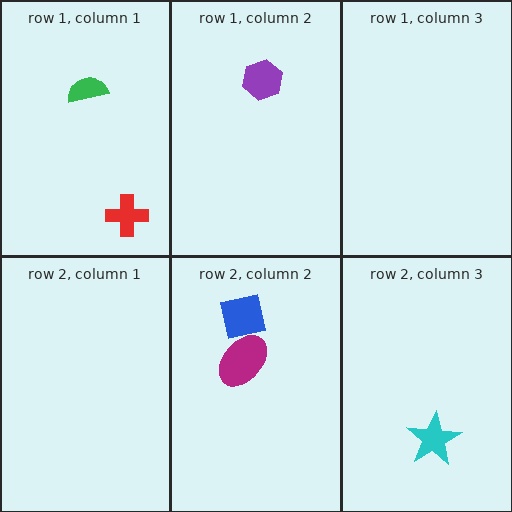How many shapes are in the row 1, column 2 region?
1.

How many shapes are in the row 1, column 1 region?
2.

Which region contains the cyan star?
The row 2, column 3 region.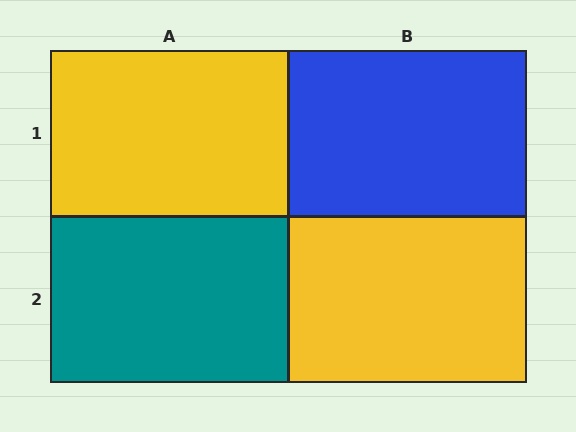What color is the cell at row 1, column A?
Yellow.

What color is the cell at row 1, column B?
Blue.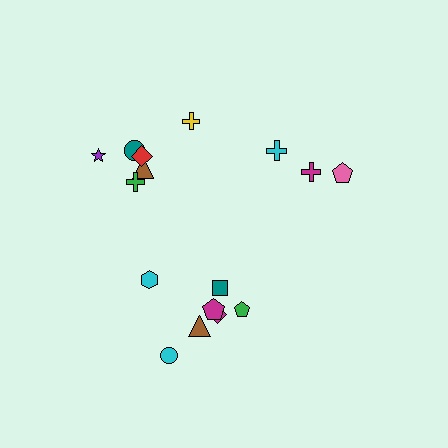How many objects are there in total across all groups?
There are 16 objects.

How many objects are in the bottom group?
There are 7 objects.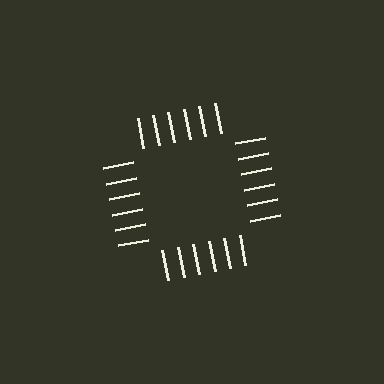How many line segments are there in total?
24 — 6 along each of the 4 edges.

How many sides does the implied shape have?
4 sides — the line-ends trace a square.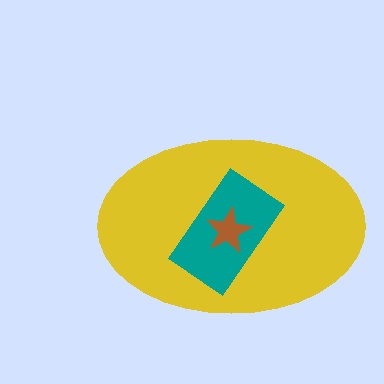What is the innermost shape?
The brown star.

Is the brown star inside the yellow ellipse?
Yes.